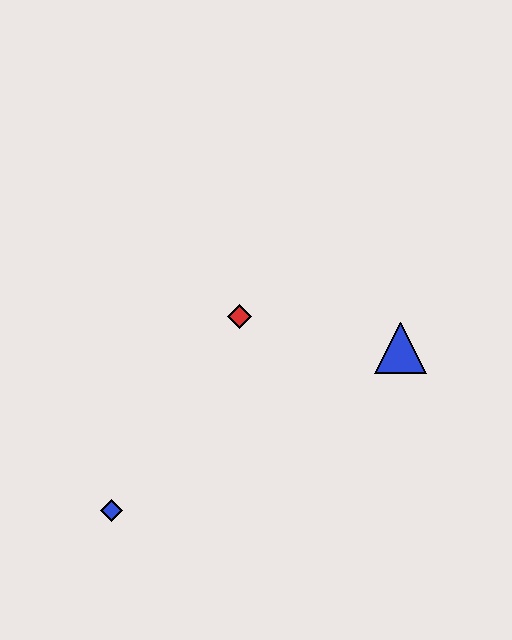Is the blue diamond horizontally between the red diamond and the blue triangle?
No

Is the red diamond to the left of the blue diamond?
No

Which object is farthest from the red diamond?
The blue diamond is farthest from the red diamond.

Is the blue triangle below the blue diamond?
No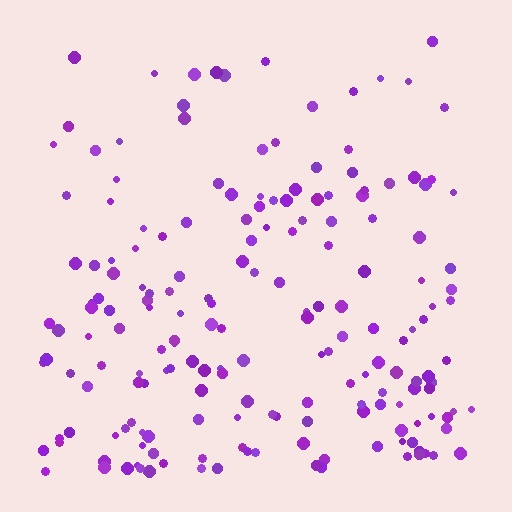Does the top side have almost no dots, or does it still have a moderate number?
Still a moderate number, just noticeably fewer than the bottom.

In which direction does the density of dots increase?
From top to bottom, with the bottom side densest.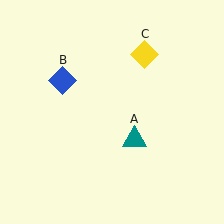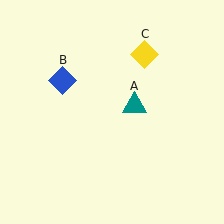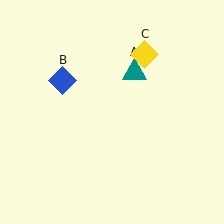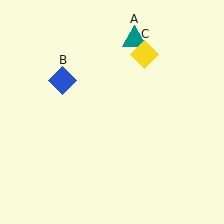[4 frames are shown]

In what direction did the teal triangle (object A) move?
The teal triangle (object A) moved up.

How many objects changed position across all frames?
1 object changed position: teal triangle (object A).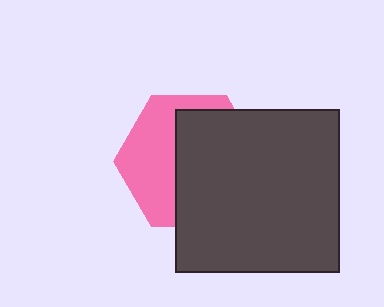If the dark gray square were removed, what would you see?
You would see the complete pink hexagon.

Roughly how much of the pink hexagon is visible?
A small part of it is visible (roughly 43%).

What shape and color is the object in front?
The object in front is a dark gray square.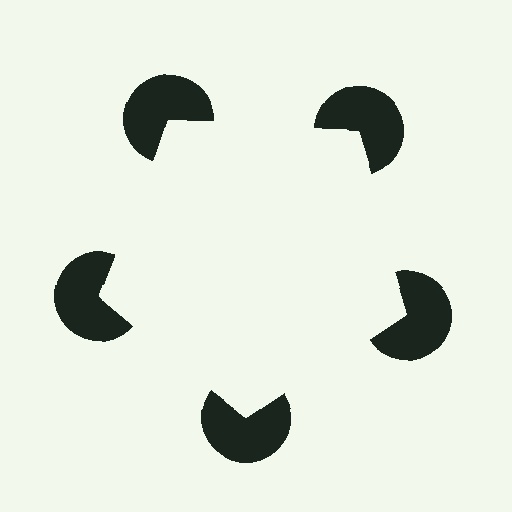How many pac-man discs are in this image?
There are 5 — one at each vertex of the illusory pentagon.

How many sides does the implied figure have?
5 sides.